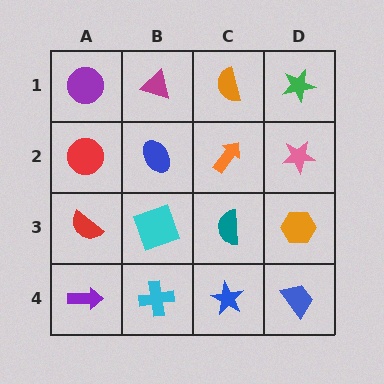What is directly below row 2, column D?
An orange hexagon.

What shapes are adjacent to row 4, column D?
An orange hexagon (row 3, column D), a blue star (row 4, column C).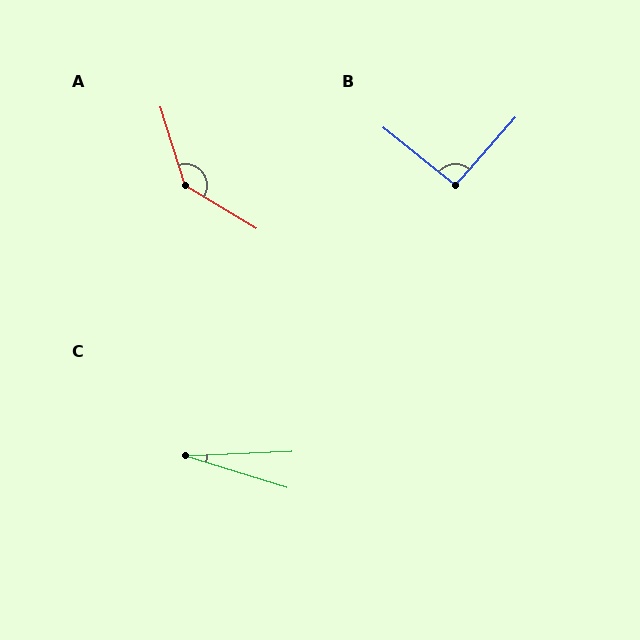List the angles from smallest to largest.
C (20°), B (92°), A (138°).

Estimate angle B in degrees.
Approximately 92 degrees.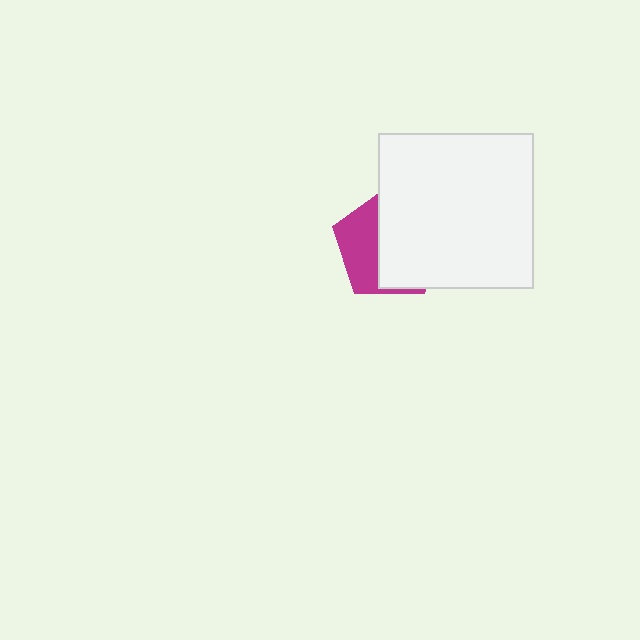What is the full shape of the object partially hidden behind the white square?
The partially hidden object is a magenta pentagon.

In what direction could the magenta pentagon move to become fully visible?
The magenta pentagon could move left. That would shift it out from behind the white square entirely.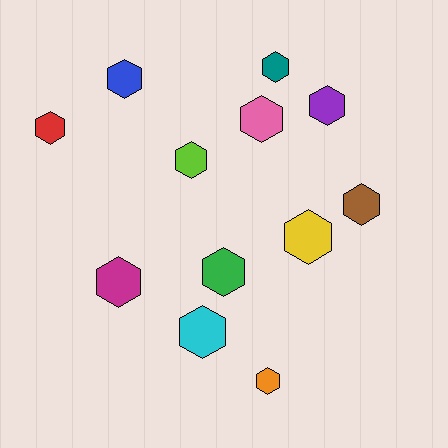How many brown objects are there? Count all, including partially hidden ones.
There is 1 brown object.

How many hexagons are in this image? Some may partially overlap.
There are 12 hexagons.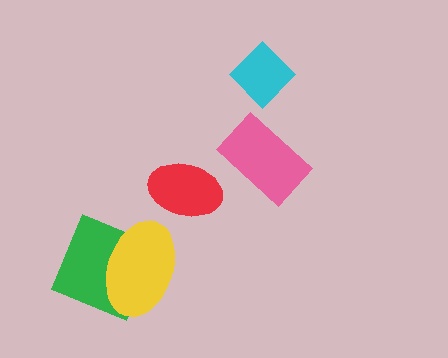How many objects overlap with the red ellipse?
0 objects overlap with the red ellipse.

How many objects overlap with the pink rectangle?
0 objects overlap with the pink rectangle.